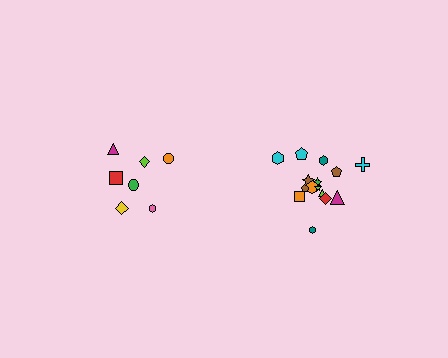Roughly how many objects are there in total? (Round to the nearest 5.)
Roughly 20 objects in total.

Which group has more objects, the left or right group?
The right group.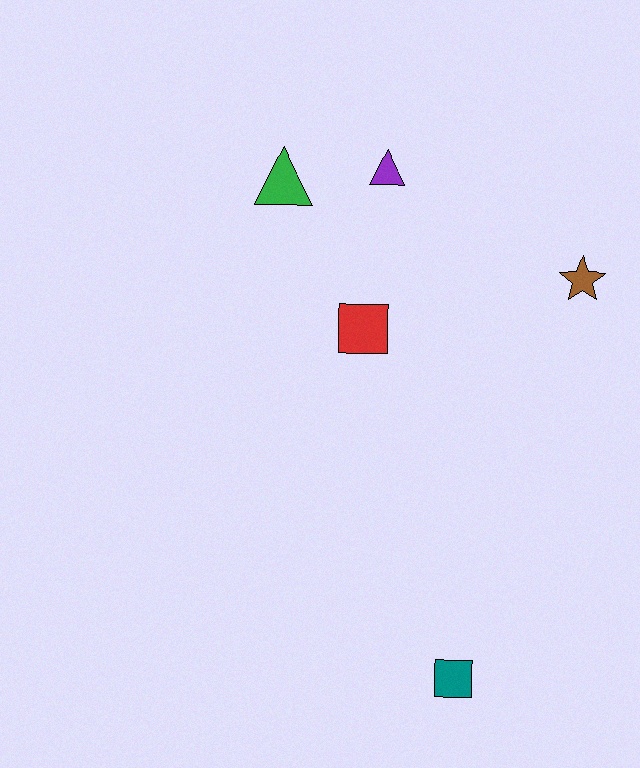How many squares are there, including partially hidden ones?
There are 2 squares.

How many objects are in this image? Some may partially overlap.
There are 5 objects.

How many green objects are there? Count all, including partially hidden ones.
There is 1 green object.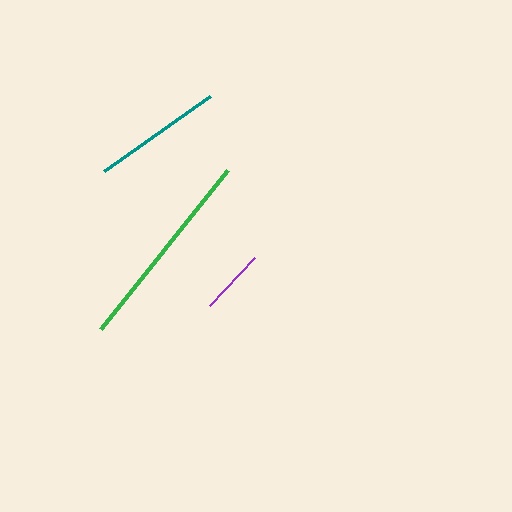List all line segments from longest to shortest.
From longest to shortest: green, teal, purple.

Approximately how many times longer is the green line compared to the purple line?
The green line is approximately 3.1 times the length of the purple line.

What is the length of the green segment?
The green segment is approximately 203 pixels long.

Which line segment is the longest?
The green line is the longest at approximately 203 pixels.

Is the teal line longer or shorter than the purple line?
The teal line is longer than the purple line.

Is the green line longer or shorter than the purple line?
The green line is longer than the purple line.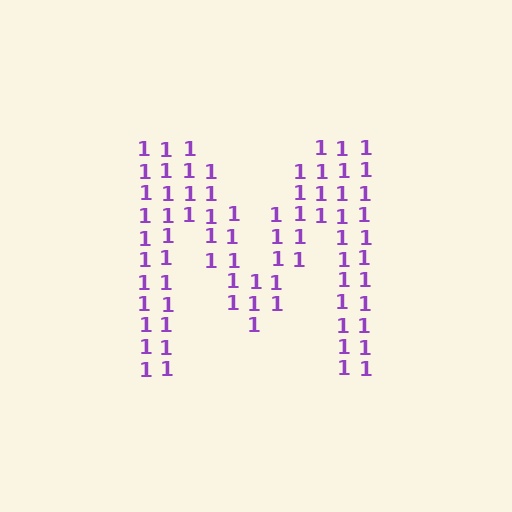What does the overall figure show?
The overall figure shows the letter M.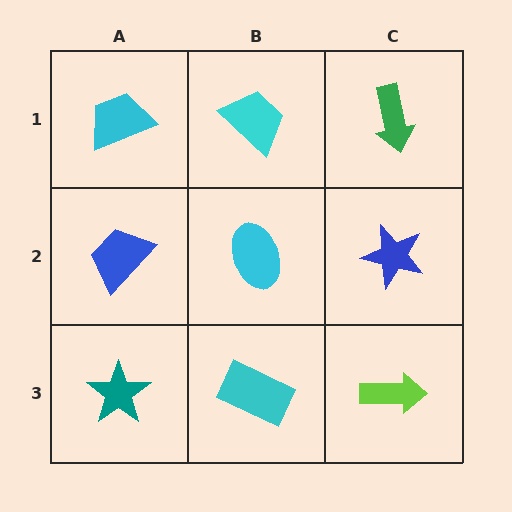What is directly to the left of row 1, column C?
A cyan trapezoid.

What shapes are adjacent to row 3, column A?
A blue trapezoid (row 2, column A), a cyan rectangle (row 3, column B).